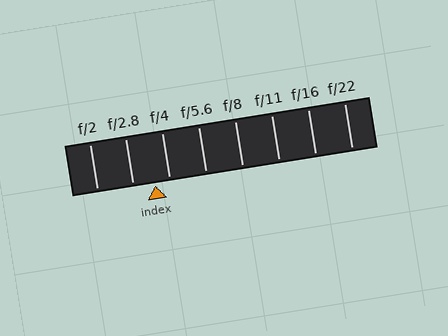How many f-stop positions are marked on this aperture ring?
There are 8 f-stop positions marked.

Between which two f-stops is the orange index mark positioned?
The index mark is between f/2.8 and f/4.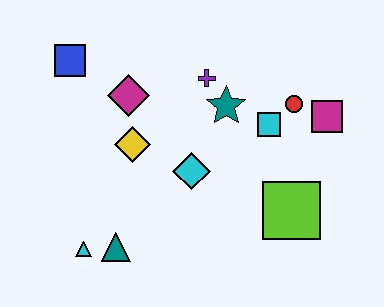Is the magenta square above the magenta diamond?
No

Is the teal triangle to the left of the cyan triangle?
No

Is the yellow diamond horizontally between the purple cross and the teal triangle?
Yes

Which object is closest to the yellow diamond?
The magenta diamond is closest to the yellow diamond.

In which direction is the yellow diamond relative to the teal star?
The yellow diamond is to the left of the teal star.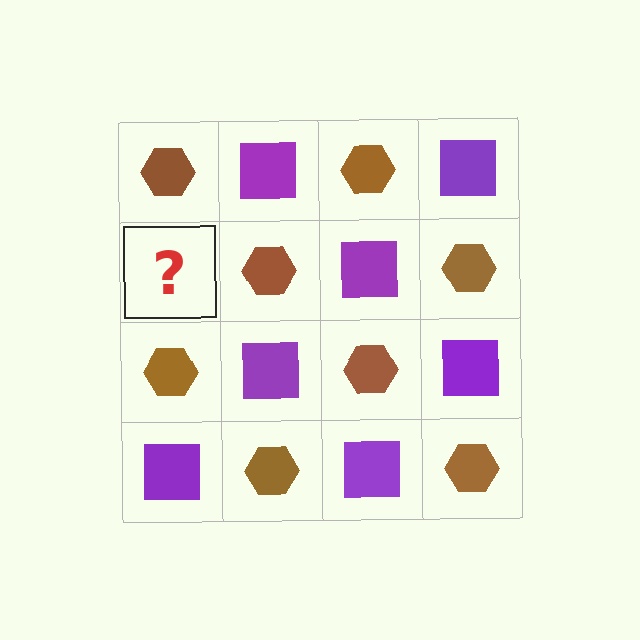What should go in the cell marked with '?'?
The missing cell should contain a purple square.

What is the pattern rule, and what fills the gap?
The rule is that it alternates brown hexagon and purple square in a checkerboard pattern. The gap should be filled with a purple square.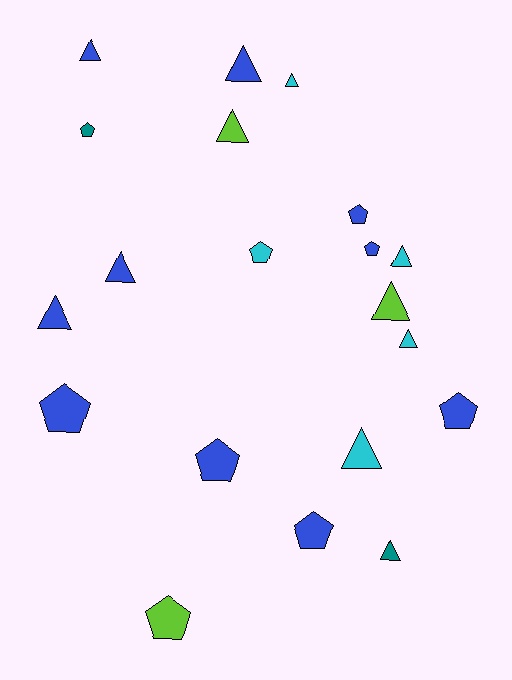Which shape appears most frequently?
Triangle, with 11 objects.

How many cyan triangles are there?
There are 4 cyan triangles.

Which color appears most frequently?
Blue, with 10 objects.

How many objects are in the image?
There are 20 objects.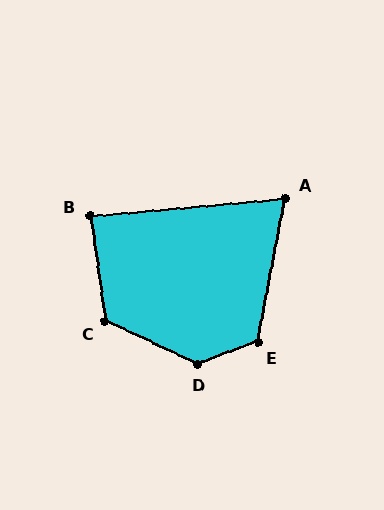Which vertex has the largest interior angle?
D, at approximately 135 degrees.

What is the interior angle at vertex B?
Approximately 87 degrees (approximately right).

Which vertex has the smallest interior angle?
A, at approximately 74 degrees.